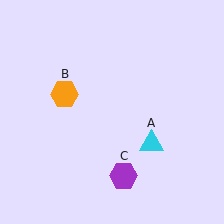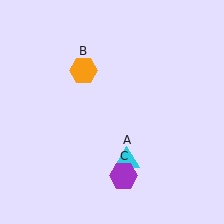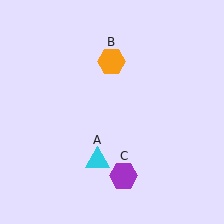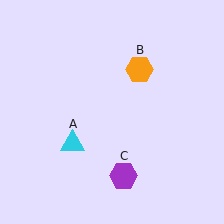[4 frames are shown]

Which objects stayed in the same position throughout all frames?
Purple hexagon (object C) remained stationary.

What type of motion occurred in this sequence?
The cyan triangle (object A), orange hexagon (object B) rotated clockwise around the center of the scene.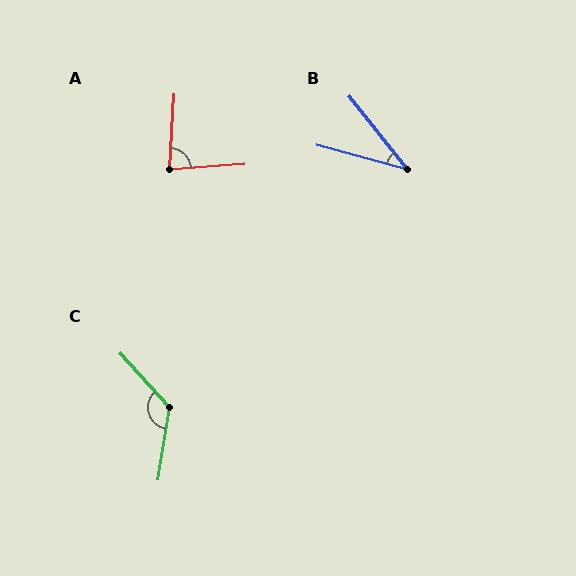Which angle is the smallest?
B, at approximately 36 degrees.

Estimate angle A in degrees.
Approximately 82 degrees.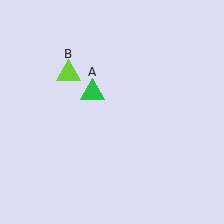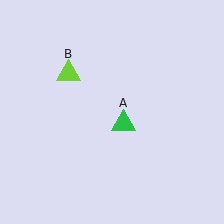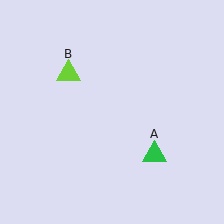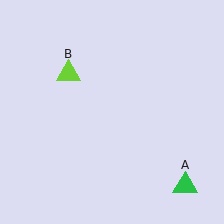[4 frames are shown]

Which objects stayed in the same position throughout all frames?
Lime triangle (object B) remained stationary.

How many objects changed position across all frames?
1 object changed position: green triangle (object A).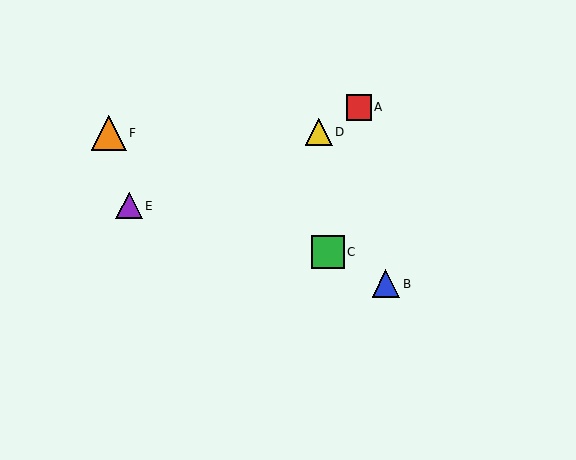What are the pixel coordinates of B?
Object B is at (386, 284).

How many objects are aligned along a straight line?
3 objects (B, C, F) are aligned along a straight line.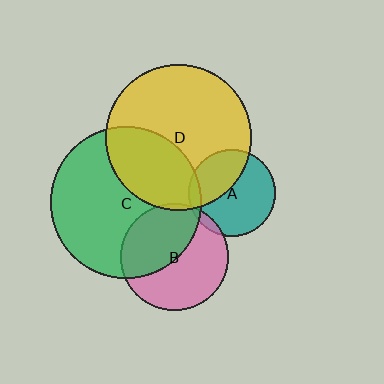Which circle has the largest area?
Circle C (green).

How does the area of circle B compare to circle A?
Approximately 1.5 times.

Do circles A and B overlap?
Yes.